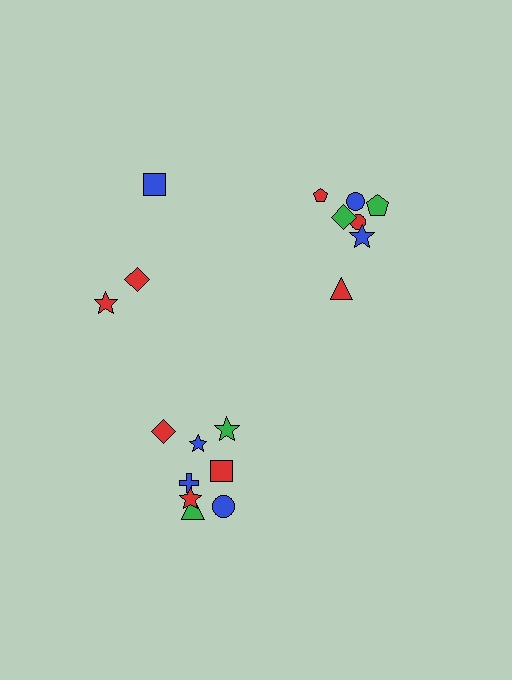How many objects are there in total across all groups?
There are 18 objects.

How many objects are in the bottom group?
There are 8 objects.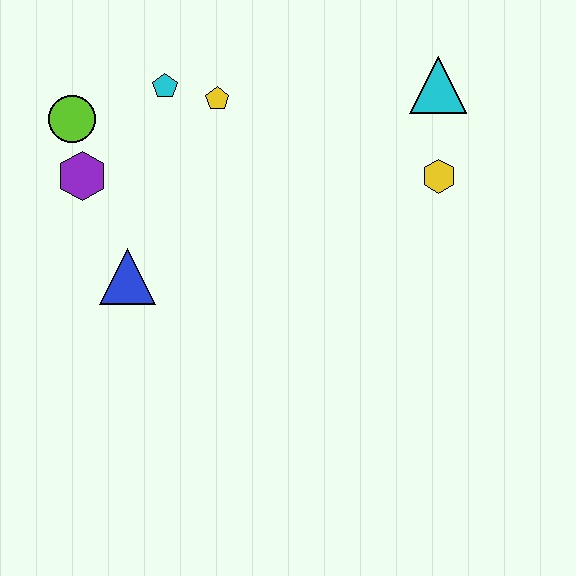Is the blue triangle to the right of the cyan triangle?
No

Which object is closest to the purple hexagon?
The lime circle is closest to the purple hexagon.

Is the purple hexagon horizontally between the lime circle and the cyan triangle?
Yes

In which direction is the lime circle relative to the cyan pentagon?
The lime circle is to the left of the cyan pentagon.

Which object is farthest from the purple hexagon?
The cyan triangle is farthest from the purple hexagon.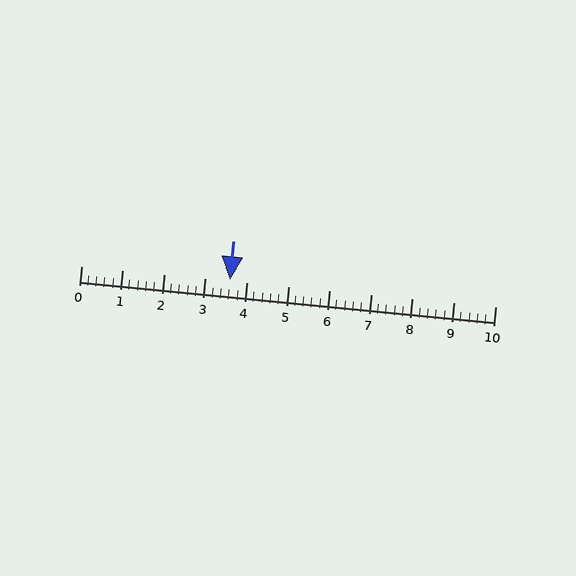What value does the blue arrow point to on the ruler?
The blue arrow points to approximately 3.6.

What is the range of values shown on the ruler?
The ruler shows values from 0 to 10.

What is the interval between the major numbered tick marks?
The major tick marks are spaced 1 units apart.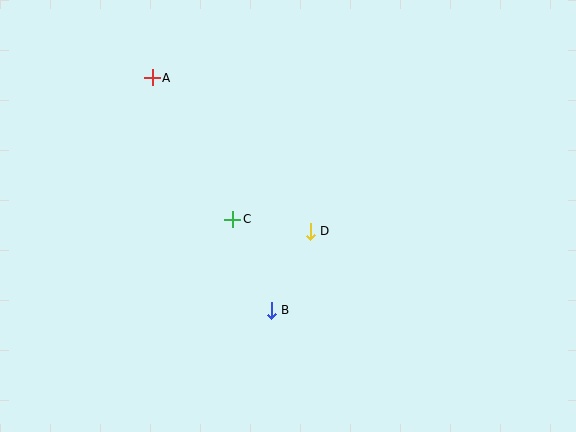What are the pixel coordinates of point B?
Point B is at (271, 310).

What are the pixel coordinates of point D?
Point D is at (310, 231).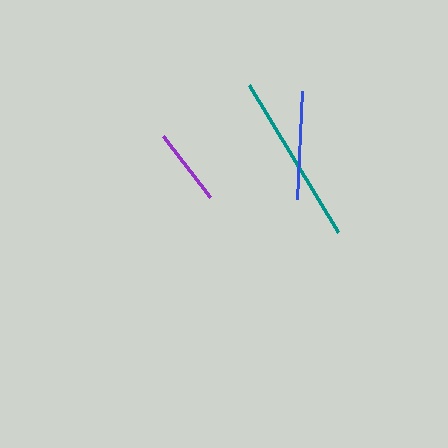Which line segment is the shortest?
The purple line is the shortest at approximately 77 pixels.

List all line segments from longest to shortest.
From longest to shortest: teal, blue, purple.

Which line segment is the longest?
The teal line is the longest at approximately 172 pixels.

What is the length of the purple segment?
The purple segment is approximately 77 pixels long.